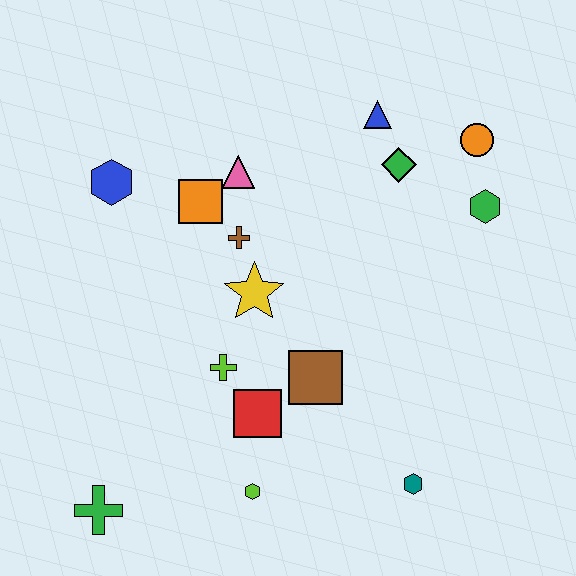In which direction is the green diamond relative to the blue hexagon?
The green diamond is to the right of the blue hexagon.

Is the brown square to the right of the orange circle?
No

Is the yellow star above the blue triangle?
No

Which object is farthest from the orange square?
The teal hexagon is farthest from the orange square.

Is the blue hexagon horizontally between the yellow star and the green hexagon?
No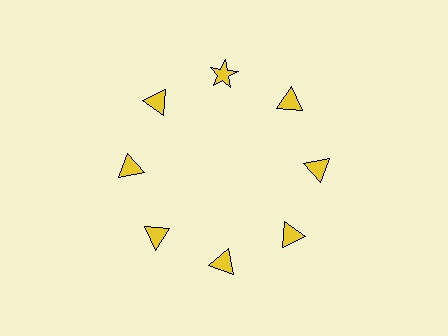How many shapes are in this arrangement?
There are 8 shapes arranged in a ring pattern.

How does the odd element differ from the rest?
It has a different shape: star instead of triangle.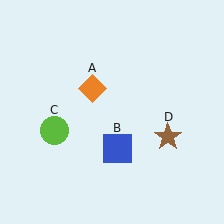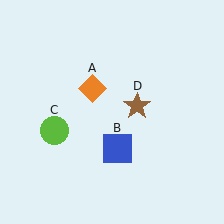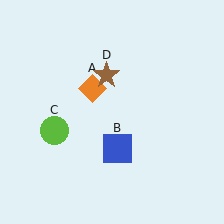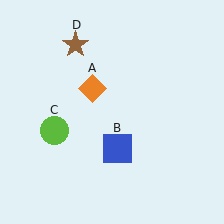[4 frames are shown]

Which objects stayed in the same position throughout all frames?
Orange diamond (object A) and blue square (object B) and lime circle (object C) remained stationary.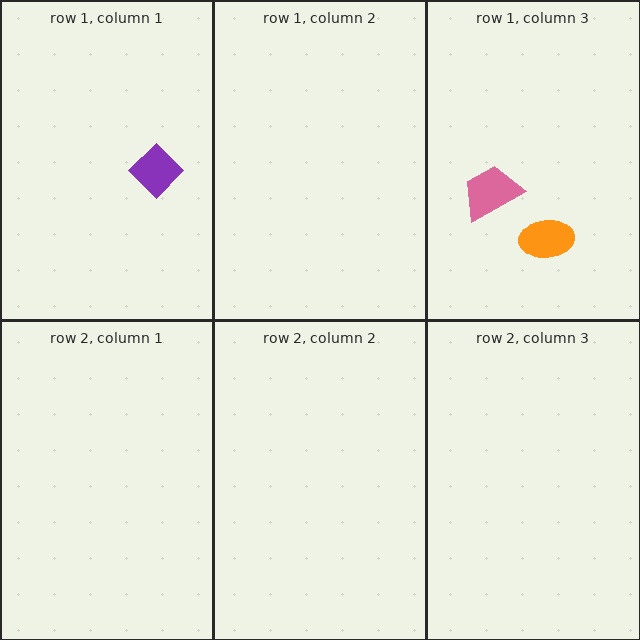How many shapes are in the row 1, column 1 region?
1.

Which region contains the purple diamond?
The row 1, column 1 region.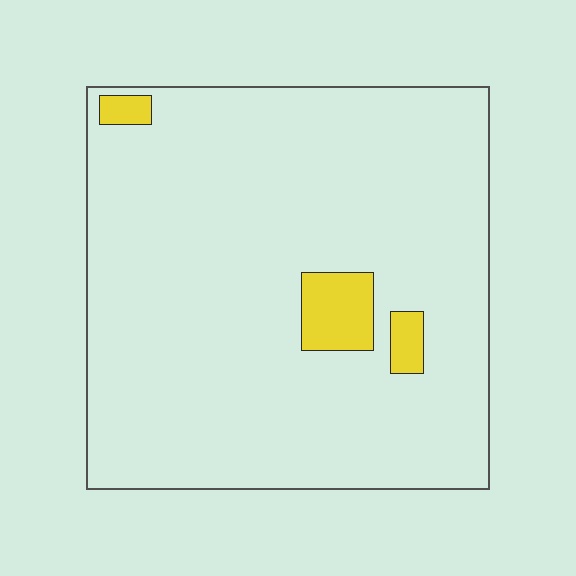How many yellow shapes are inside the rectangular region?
3.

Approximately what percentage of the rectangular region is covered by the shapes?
Approximately 5%.